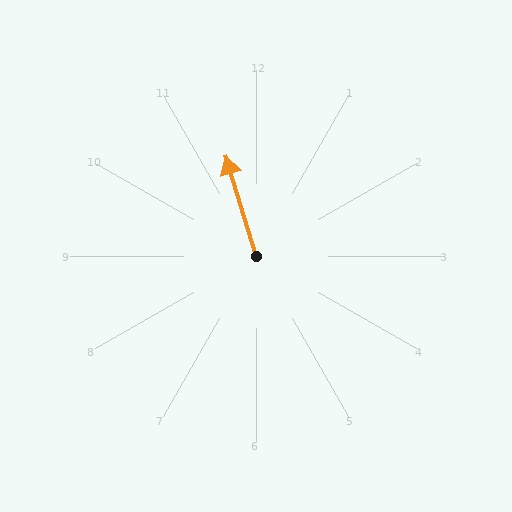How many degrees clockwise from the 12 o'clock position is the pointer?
Approximately 343 degrees.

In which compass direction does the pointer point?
North.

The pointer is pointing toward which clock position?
Roughly 11 o'clock.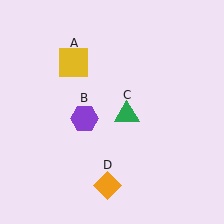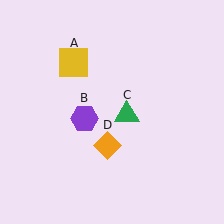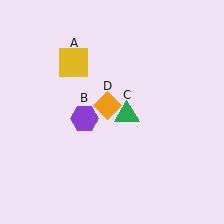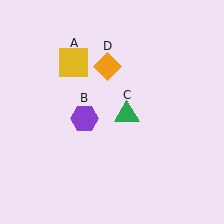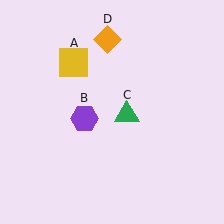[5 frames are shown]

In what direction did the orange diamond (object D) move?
The orange diamond (object D) moved up.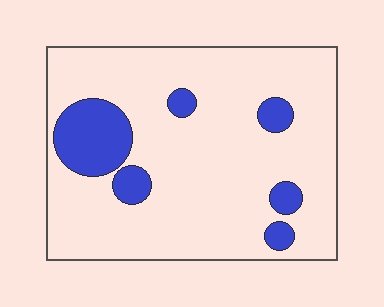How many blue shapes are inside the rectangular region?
6.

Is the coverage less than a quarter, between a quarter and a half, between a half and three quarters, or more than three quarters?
Less than a quarter.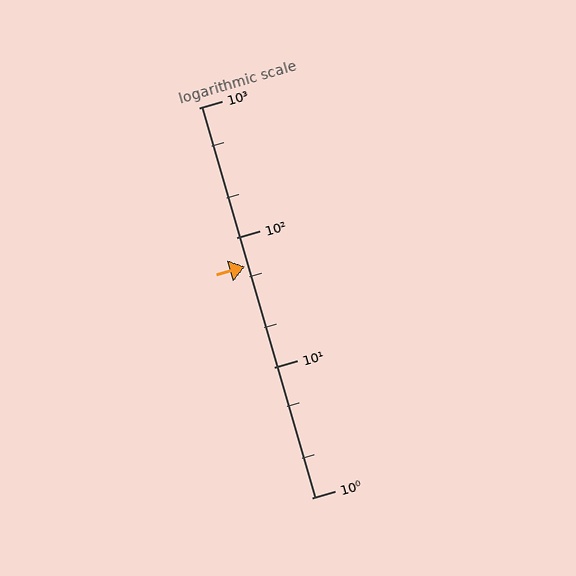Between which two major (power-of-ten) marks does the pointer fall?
The pointer is between 10 and 100.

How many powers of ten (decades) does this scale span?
The scale spans 3 decades, from 1 to 1000.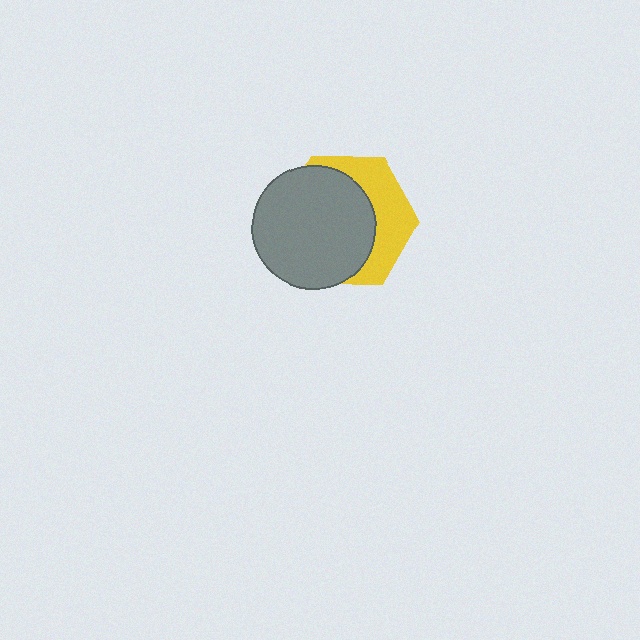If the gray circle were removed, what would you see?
You would see the complete yellow hexagon.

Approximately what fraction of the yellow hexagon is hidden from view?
Roughly 63% of the yellow hexagon is hidden behind the gray circle.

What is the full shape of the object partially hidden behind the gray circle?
The partially hidden object is a yellow hexagon.